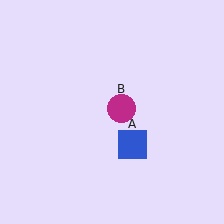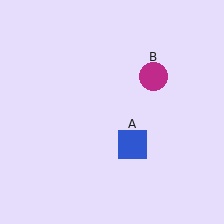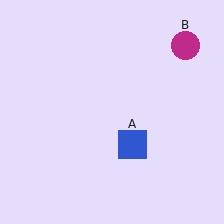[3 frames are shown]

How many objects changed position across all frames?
1 object changed position: magenta circle (object B).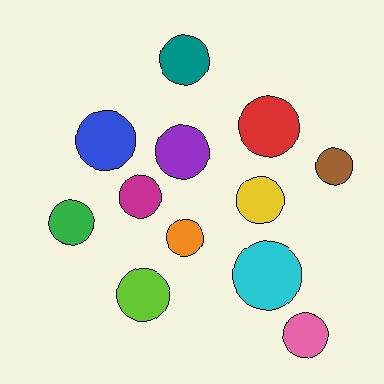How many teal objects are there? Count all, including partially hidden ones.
There is 1 teal object.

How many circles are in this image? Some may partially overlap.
There are 12 circles.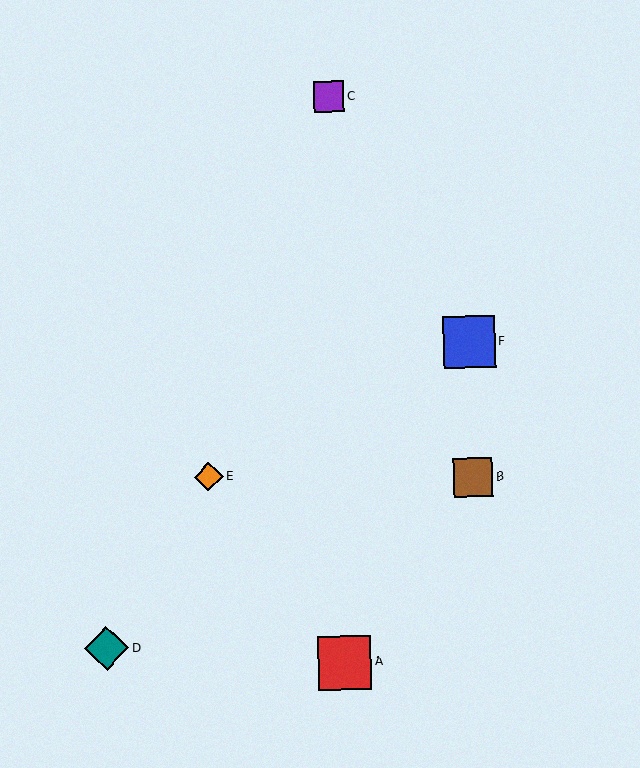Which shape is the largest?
The red square (labeled A) is the largest.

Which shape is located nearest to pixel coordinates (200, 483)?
The orange diamond (labeled E) at (209, 476) is nearest to that location.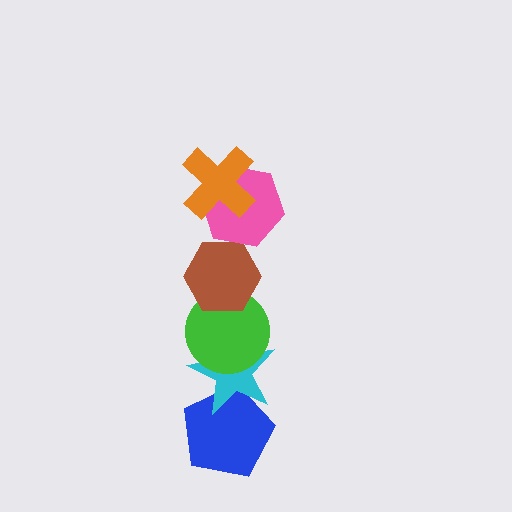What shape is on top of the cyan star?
The green circle is on top of the cyan star.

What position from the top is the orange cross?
The orange cross is 1st from the top.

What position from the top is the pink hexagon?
The pink hexagon is 2nd from the top.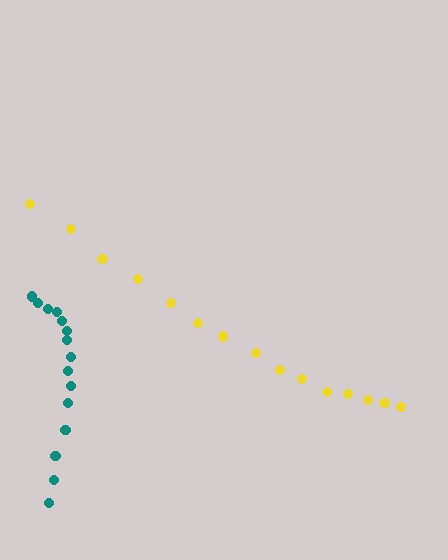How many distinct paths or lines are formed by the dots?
There are 2 distinct paths.